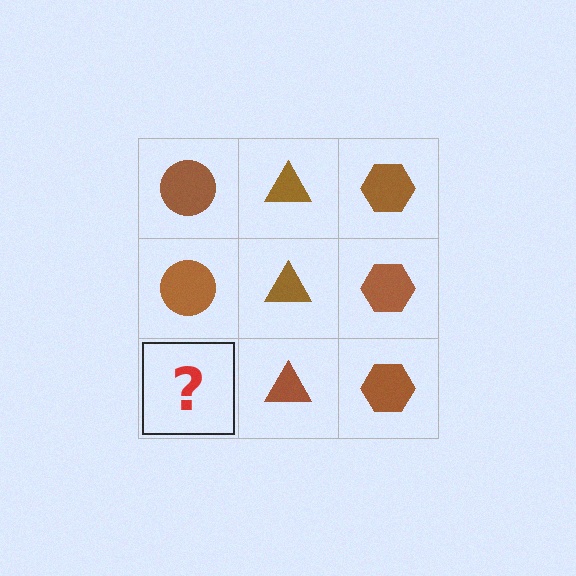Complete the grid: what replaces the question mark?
The question mark should be replaced with a brown circle.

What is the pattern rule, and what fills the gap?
The rule is that each column has a consistent shape. The gap should be filled with a brown circle.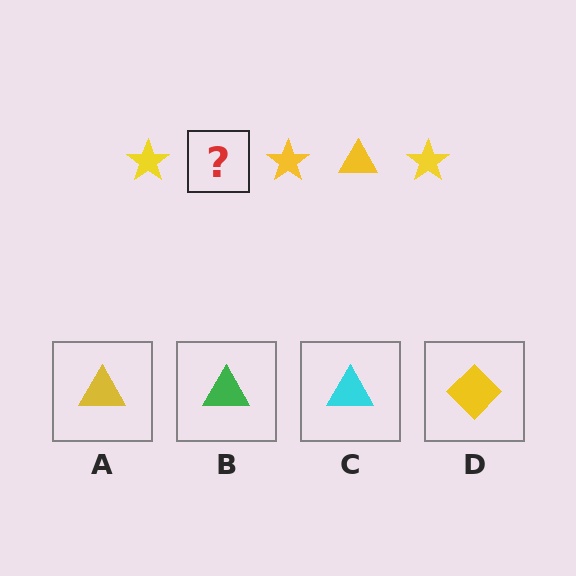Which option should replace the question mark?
Option A.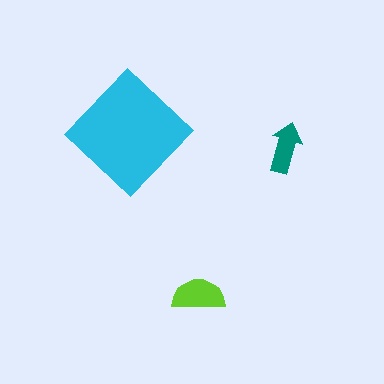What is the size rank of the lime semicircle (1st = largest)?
2nd.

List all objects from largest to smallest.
The cyan diamond, the lime semicircle, the teal arrow.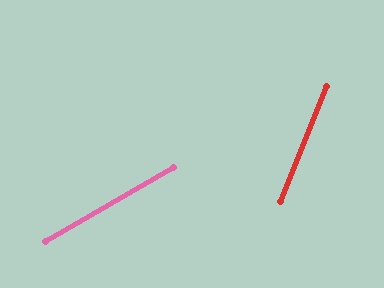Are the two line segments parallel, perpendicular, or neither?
Neither parallel nor perpendicular — they differ by about 38°.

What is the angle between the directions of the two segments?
Approximately 38 degrees.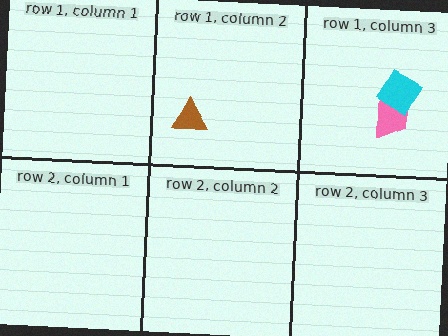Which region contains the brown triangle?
The row 1, column 2 region.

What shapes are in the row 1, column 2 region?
The brown triangle.